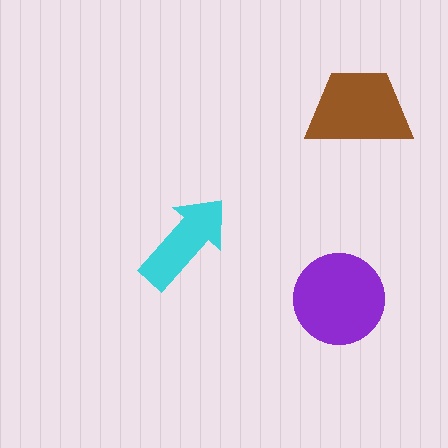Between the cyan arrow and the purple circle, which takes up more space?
The purple circle.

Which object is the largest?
The purple circle.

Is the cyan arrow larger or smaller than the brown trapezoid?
Smaller.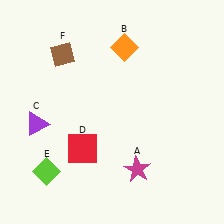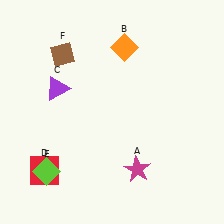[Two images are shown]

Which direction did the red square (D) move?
The red square (D) moved left.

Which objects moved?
The objects that moved are: the purple triangle (C), the red square (D).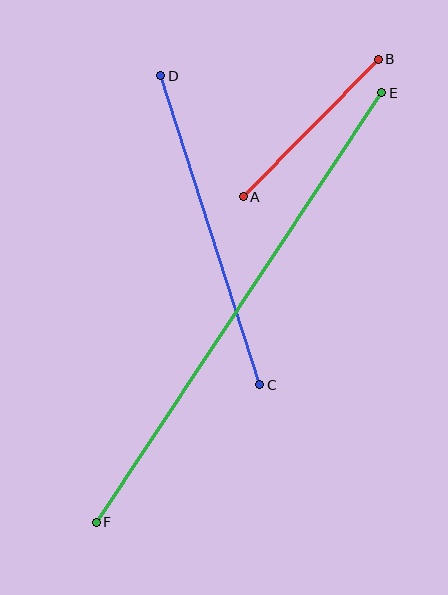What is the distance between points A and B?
The distance is approximately 193 pixels.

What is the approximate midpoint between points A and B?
The midpoint is at approximately (311, 128) pixels.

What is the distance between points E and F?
The distance is approximately 516 pixels.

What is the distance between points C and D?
The distance is approximately 324 pixels.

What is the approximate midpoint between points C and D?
The midpoint is at approximately (210, 230) pixels.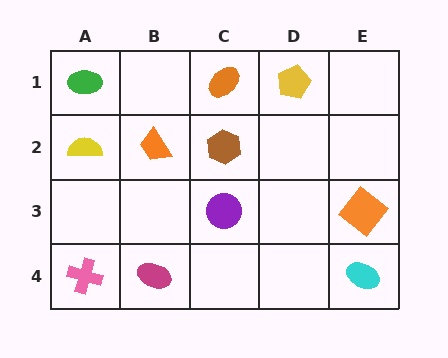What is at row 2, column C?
A brown hexagon.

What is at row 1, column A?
A green ellipse.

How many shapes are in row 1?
3 shapes.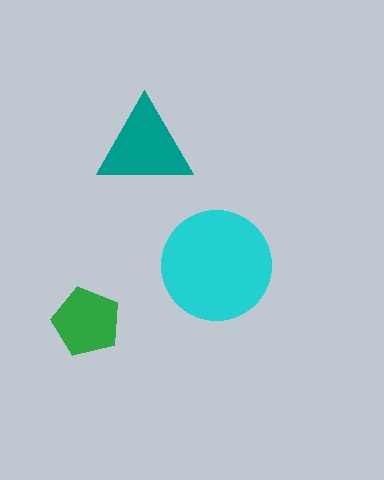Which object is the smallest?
The green pentagon.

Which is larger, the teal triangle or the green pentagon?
The teal triangle.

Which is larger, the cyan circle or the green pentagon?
The cyan circle.